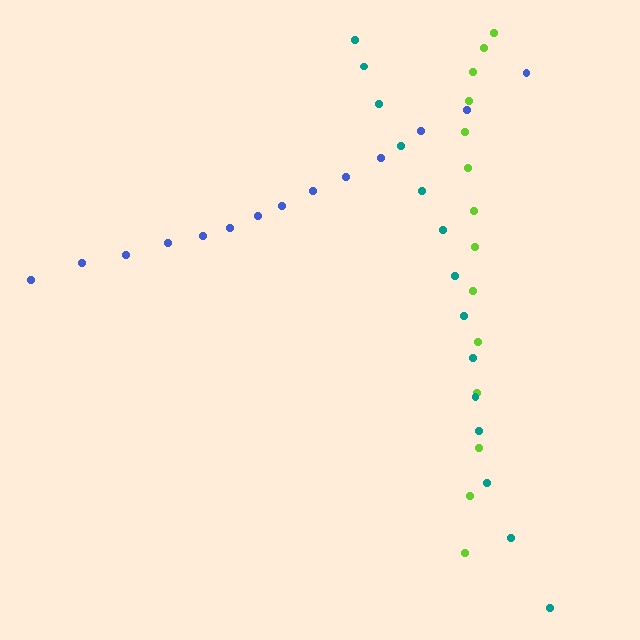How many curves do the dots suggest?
There are 3 distinct paths.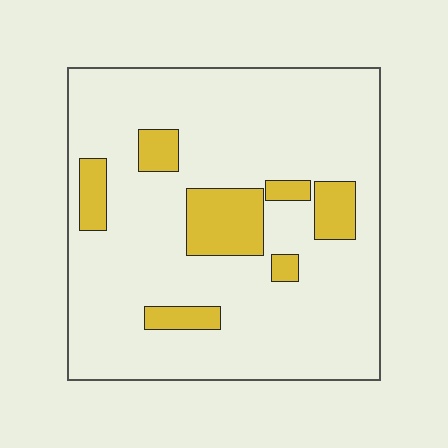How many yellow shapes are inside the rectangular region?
7.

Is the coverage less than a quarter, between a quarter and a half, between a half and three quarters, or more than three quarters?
Less than a quarter.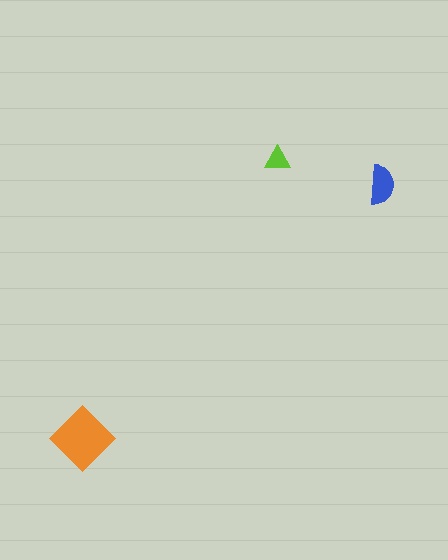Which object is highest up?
The lime triangle is topmost.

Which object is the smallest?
The lime triangle.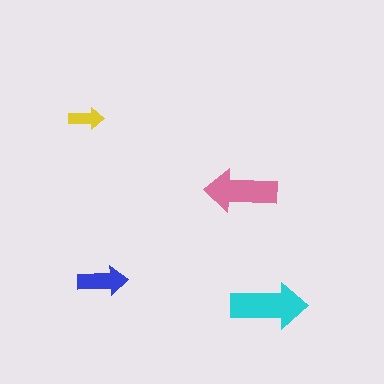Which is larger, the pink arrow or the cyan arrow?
The cyan one.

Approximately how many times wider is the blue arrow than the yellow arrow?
About 1.5 times wider.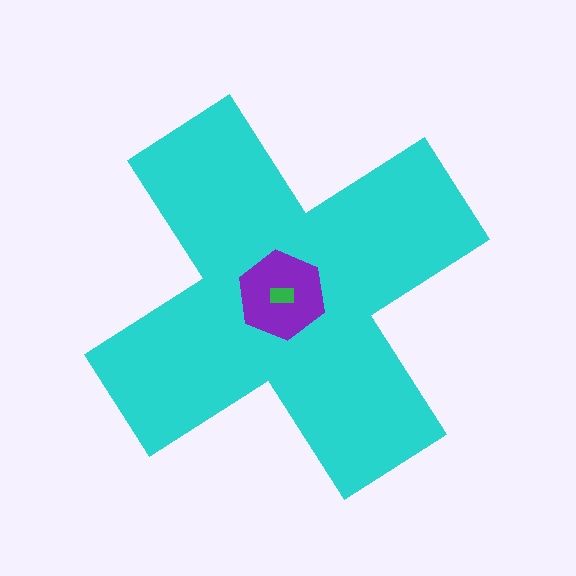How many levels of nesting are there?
3.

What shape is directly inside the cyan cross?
The purple hexagon.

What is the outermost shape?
The cyan cross.